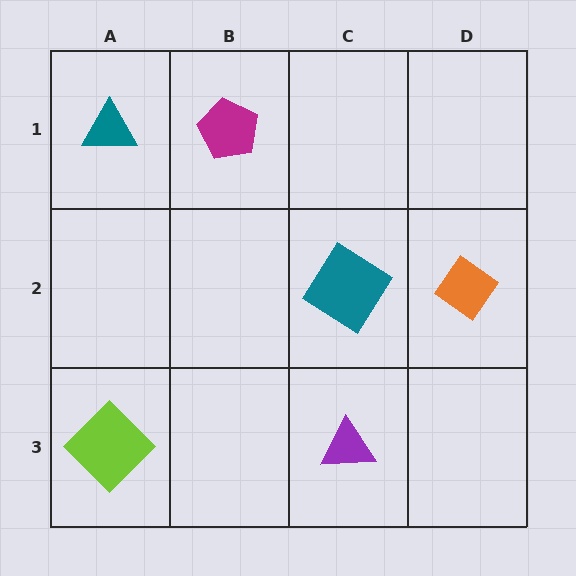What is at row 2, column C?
A teal diamond.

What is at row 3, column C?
A purple triangle.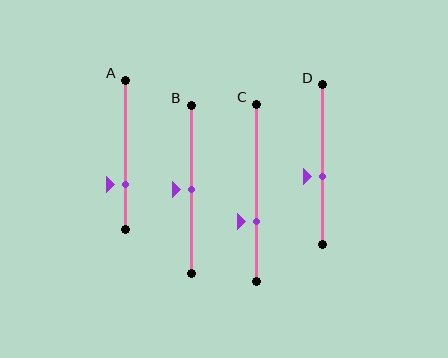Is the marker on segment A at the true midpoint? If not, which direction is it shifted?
No, the marker on segment A is shifted downward by about 20% of the segment length.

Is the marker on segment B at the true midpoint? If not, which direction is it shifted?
Yes, the marker on segment B is at the true midpoint.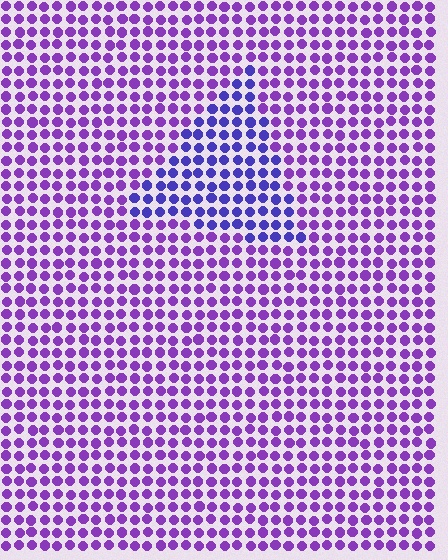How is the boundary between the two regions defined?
The boundary is defined purely by a slight shift in hue (about 32 degrees). Spacing, size, and orientation are identical on both sides.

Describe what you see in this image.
The image is filled with small purple elements in a uniform arrangement. A triangle-shaped region is visible where the elements are tinted to a slightly different hue, forming a subtle color boundary.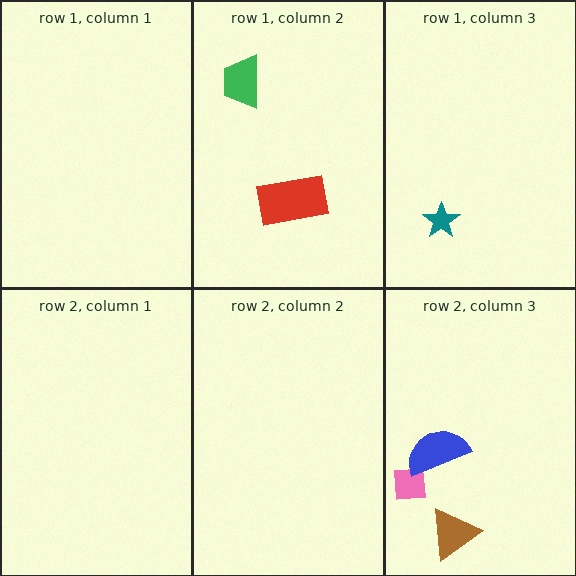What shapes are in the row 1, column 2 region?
The green trapezoid, the red rectangle.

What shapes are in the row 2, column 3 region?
The pink square, the blue semicircle, the brown triangle.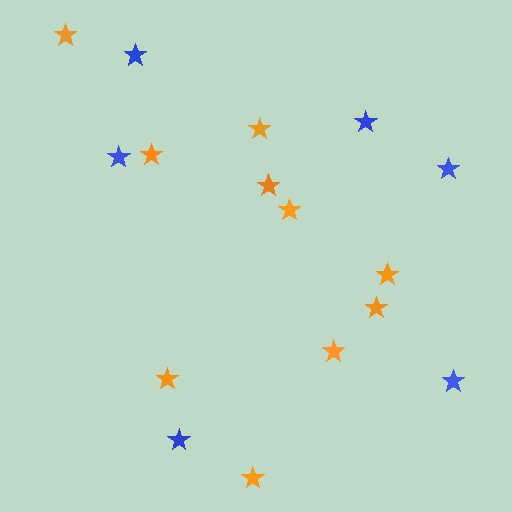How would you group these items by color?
There are 2 groups: one group of blue stars (6) and one group of orange stars (10).